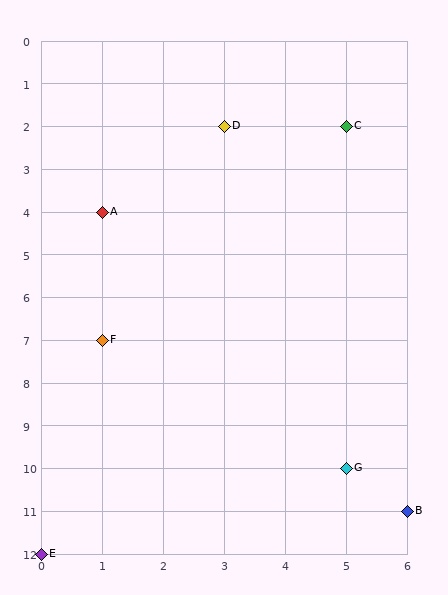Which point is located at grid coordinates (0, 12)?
Point E is at (0, 12).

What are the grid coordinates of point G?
Point G is at grid coordinates (5, 10).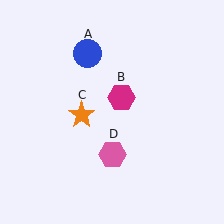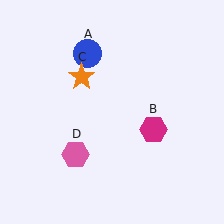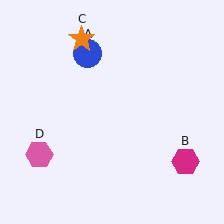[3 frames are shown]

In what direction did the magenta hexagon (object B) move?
The magenta hexagon (object B) moved down and to the right.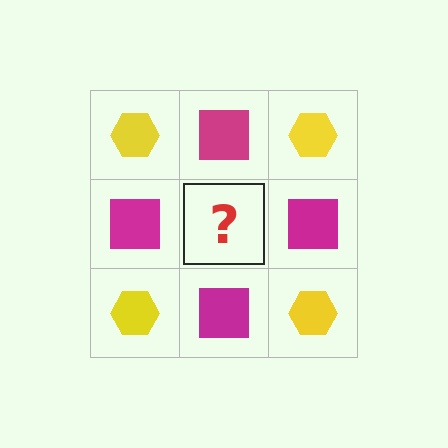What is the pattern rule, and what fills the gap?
The rule is that it alternates yellow hexagon and magenta square in a checkerboard pattern. The gap should be filled with a yellow hexagon.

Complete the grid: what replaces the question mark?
The question mark should be replaced with a yellow hexagon.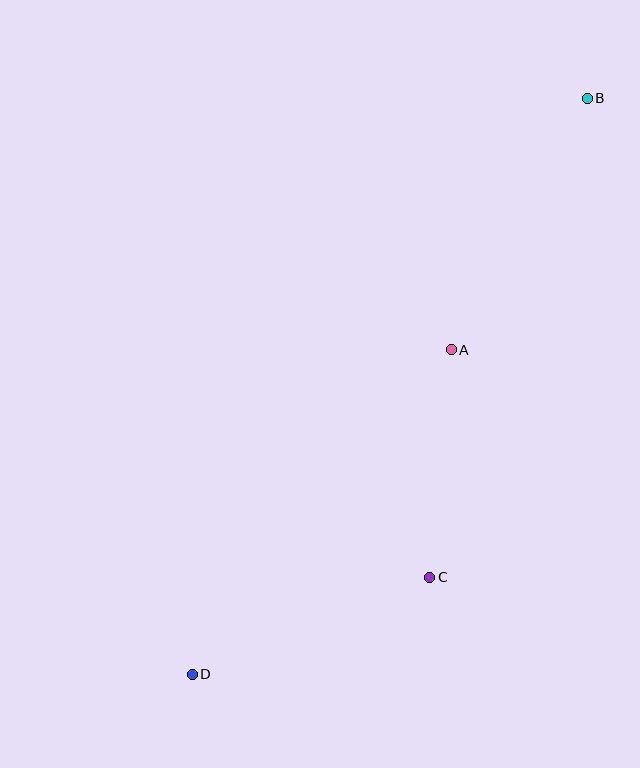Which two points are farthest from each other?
Points B and D are farthest from each other.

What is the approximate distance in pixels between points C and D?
The distance between C and D is approximately 257 pixels.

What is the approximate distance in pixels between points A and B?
The distance between A and B is approximately 286 pixels.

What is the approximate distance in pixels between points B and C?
The distance between B and C is approximately 504 pixels.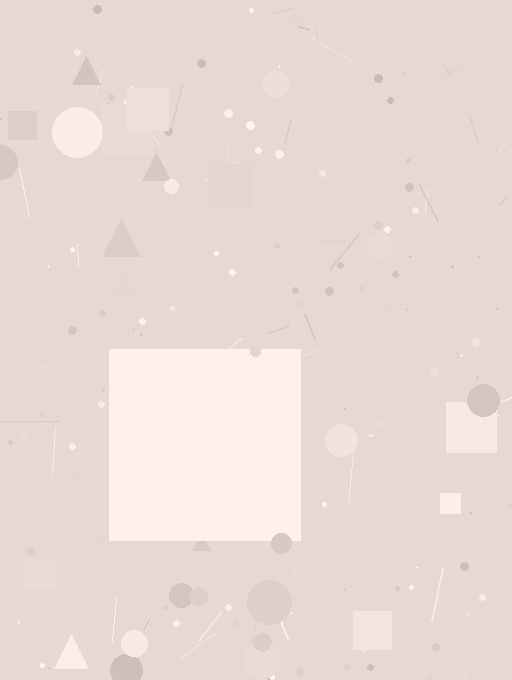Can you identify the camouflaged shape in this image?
The camouflaged shape is a square.